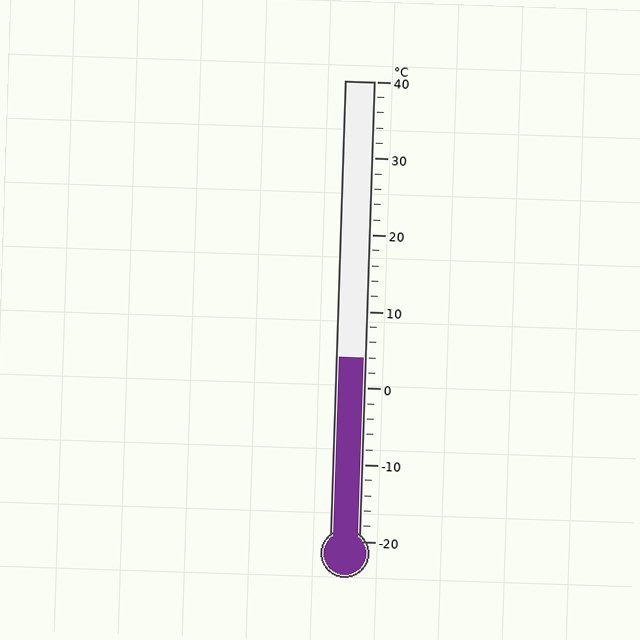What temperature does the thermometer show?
The thermometer shows approximately 4°C.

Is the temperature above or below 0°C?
The temperature is above 0°C.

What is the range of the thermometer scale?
The thermometer scale ranges from -20°C to 40°C.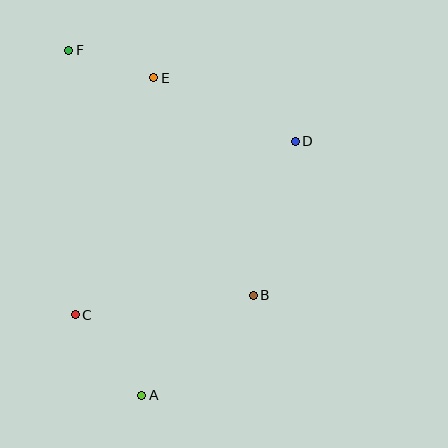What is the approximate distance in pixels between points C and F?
The distance between C and F is approximately 265 pixels.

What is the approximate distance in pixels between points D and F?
The distance between D and F is approximately 244 pixels.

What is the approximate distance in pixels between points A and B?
The distance between A and B is approximately 150 pixels.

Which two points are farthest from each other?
Points A and F are farthest from each other.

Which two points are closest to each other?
Points E and F are closest to each other.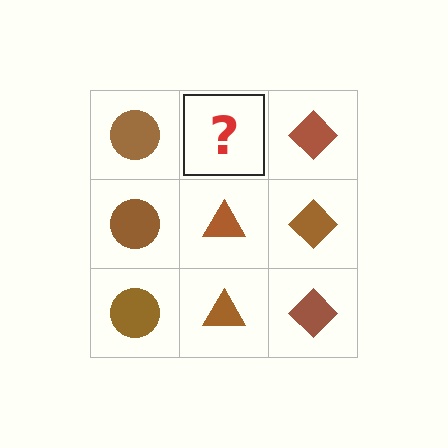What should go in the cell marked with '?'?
The missing cell should contain a brown triangle.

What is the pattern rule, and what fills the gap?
The rule is that each column has a consistent shape. The gap should be filled with a brown triangle.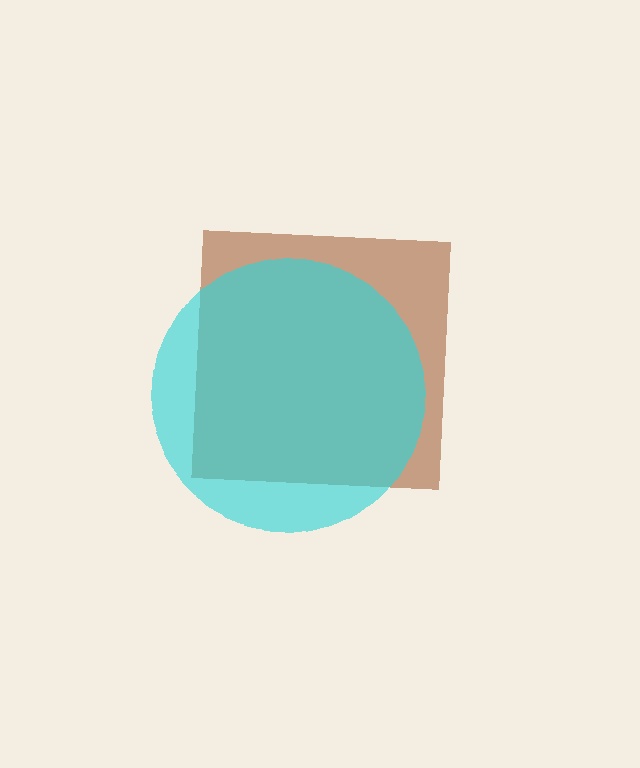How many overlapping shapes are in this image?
There are 2 overlapping shapes in the image.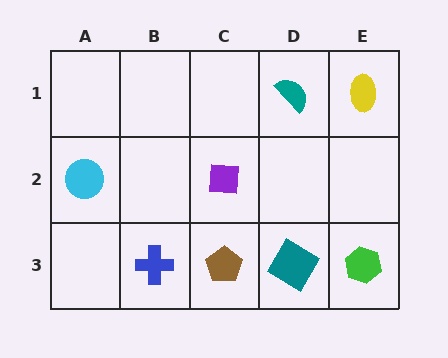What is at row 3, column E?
A green hexagon.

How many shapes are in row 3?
4 shapes.